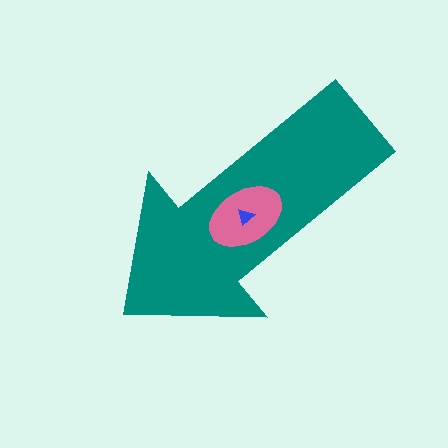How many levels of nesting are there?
3.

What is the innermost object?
The blue triangle.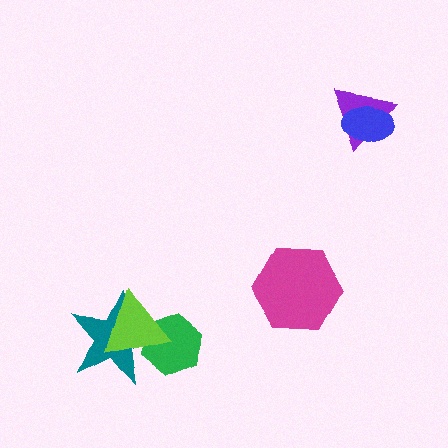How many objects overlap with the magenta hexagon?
0 objects overlap with the magenta hexagon.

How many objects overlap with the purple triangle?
1 object overlaps with the purple triangle.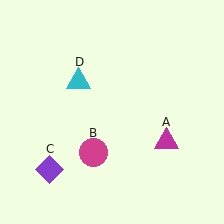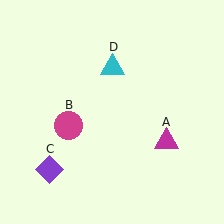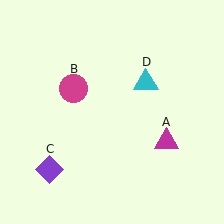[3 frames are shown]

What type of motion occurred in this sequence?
The magenta circle (object B), cyan triangle (object D) rotated clockwise around the center of the scene.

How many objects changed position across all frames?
2 objects changed position: magenta circle (object B), cyan triangle (object D).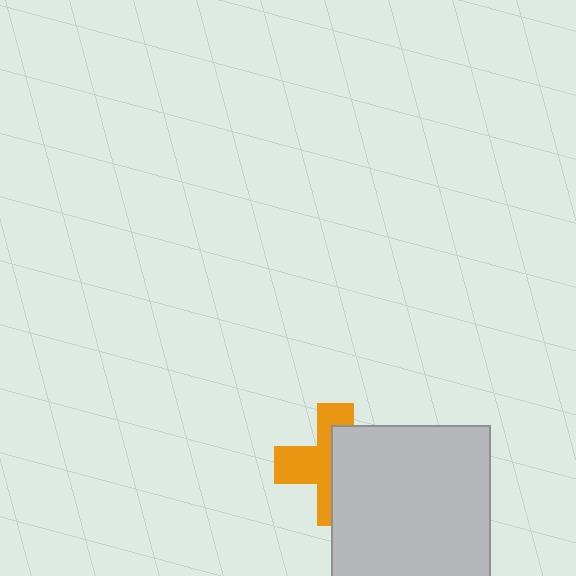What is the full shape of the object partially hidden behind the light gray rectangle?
The partially hidden object is an orange cross.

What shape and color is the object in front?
The object in front is a light gray rectangle.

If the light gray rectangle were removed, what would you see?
You would see the complete orange cross.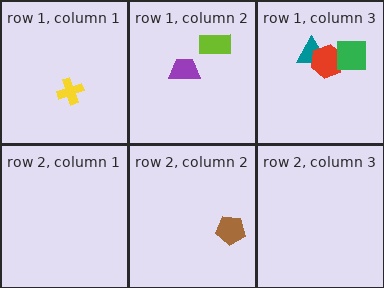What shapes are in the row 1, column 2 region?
The lime rectangle, the purple trapezoid.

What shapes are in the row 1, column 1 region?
The yellow cross.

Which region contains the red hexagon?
The row 1, column 3 region.